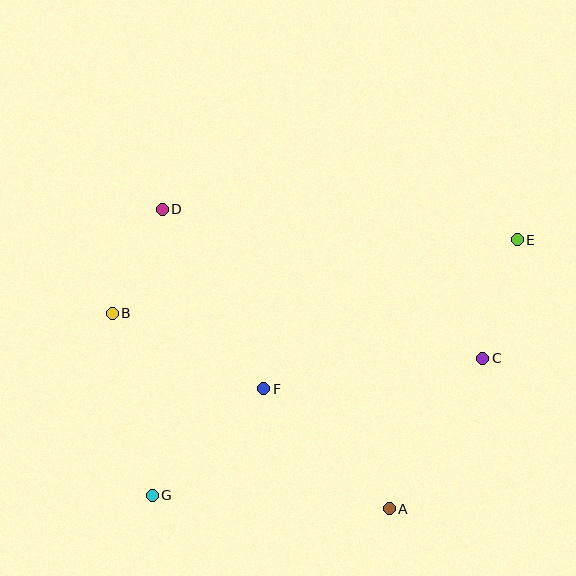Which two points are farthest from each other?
Points E and G are farthest from each other.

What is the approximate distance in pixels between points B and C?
The distance between B and C is approximately 373 pixels.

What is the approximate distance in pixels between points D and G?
The distance between D and G is approximately 286 pixels.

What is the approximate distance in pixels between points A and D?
The distance between A and D is approximately 376 pixels.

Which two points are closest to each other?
Points B and D are closest to each other.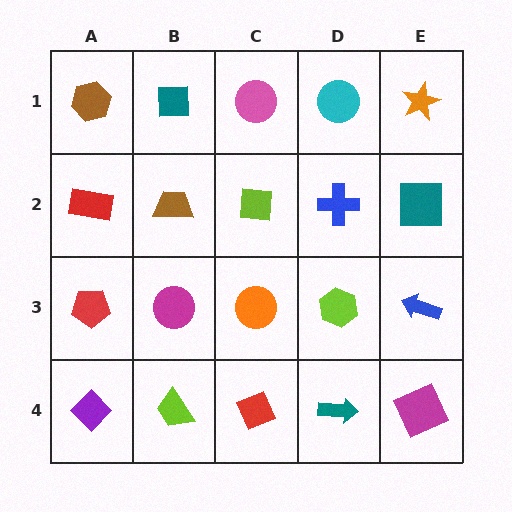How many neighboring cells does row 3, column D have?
4.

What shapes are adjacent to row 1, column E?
A teal square (row 2, column E), a cyan circle (row 1, column D).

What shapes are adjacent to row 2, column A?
A brown hexagon (row 1, column A), a red pentagon (row 3, column A), a brown trapezoid (row 2, column B).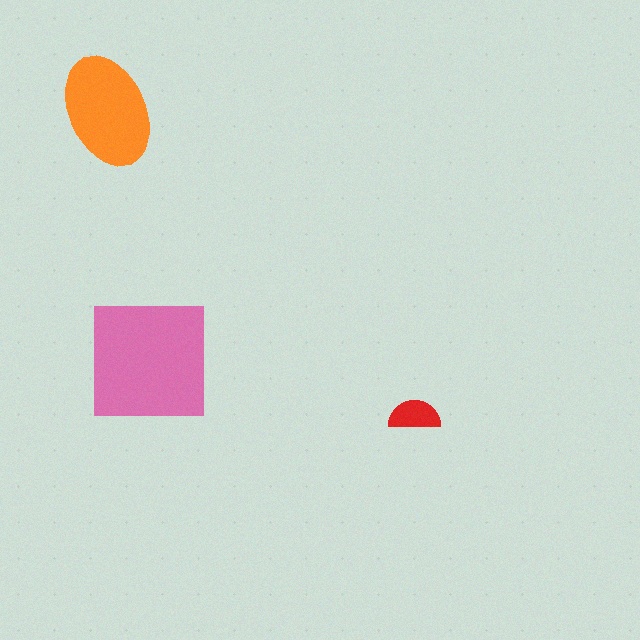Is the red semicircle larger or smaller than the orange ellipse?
Smaller.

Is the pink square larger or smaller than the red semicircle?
Larger.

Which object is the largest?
The pink square.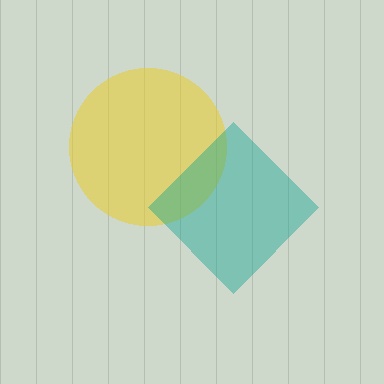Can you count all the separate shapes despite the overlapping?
Yes, there are 2 separate shapes.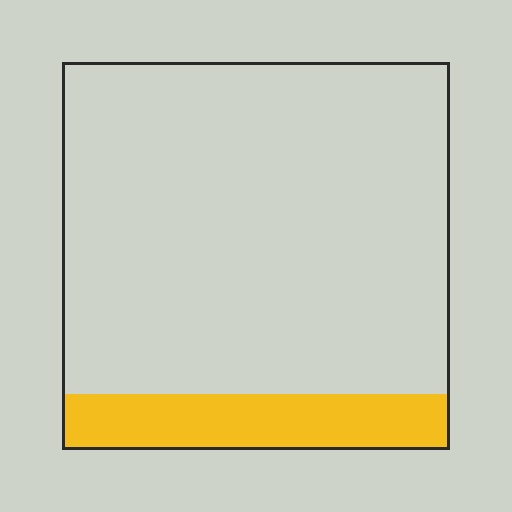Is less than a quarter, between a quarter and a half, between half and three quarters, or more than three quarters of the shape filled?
Less than a quarter.